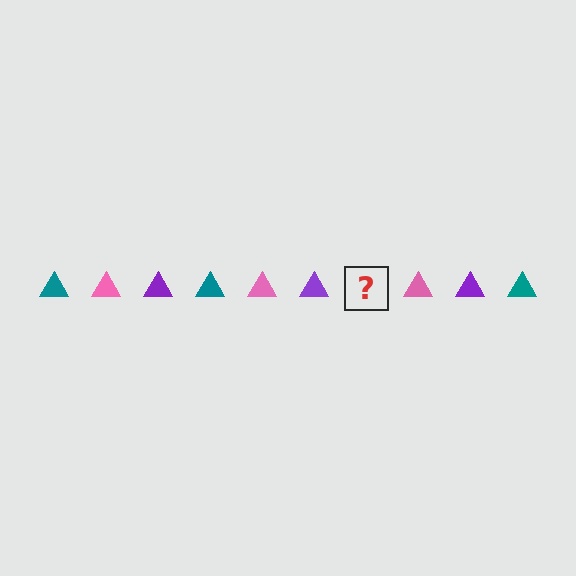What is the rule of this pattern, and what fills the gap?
The rule is that the pattern cycles through teal, pink, purple triangles. The gap should be filled with a teal triangle.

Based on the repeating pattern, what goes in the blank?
The blank should be a teal triangle.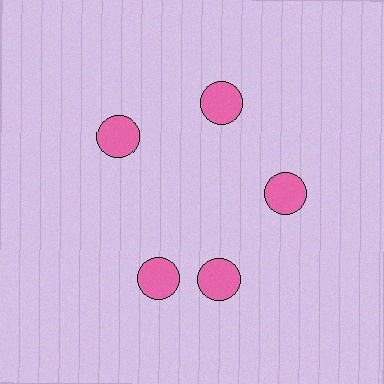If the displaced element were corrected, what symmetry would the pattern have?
It would have 5-fold rotational symmetry — the pattern would map onto itself every 72 degrees.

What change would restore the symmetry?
The symmetry would be restored by rotating it back into even spacing with its neighbors so that all 5 circles sit at equal angles and equal distance from the center.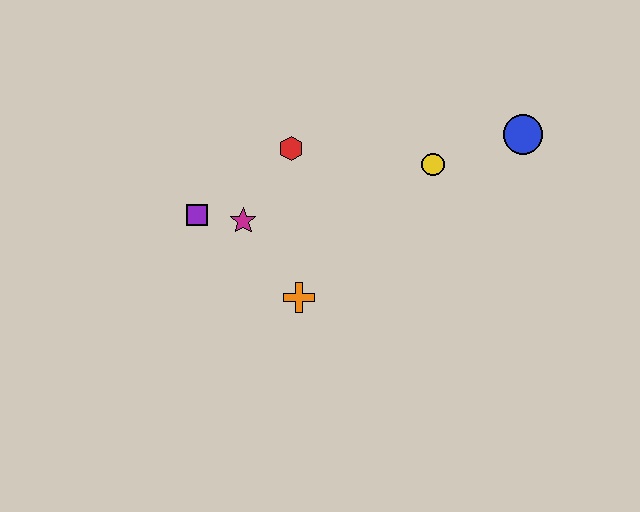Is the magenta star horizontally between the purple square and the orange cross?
Yes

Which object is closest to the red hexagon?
The magenta star is closest to the red hexagon.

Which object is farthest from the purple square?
The blue circle is farthest from the purple square.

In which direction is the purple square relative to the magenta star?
The purple square is to the left of the magenta star.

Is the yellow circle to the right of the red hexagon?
Yes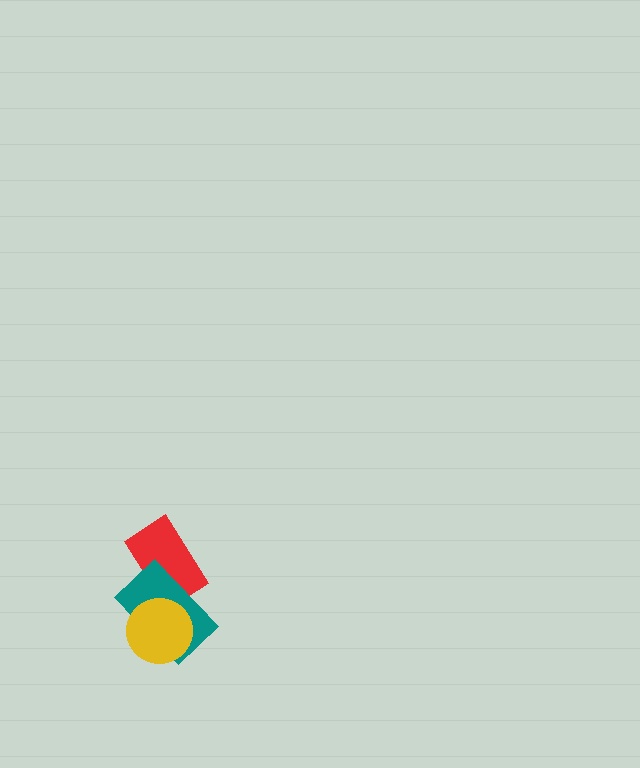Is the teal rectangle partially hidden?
Yes, it is partially covered by another shape.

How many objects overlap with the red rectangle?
1 object overlaps with the red rectangle.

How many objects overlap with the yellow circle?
1 object overlaps with the yellow circle.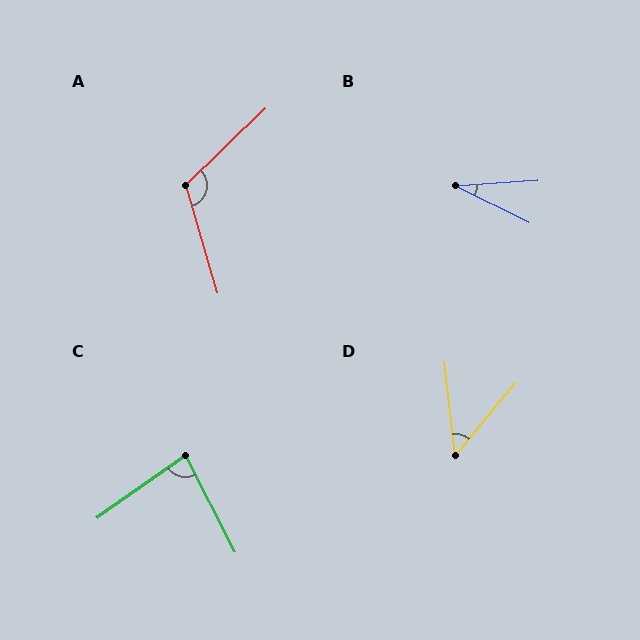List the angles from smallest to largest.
B (30°), D (46°), C (82°), A (117°).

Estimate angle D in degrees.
Approximately 46 degrees.